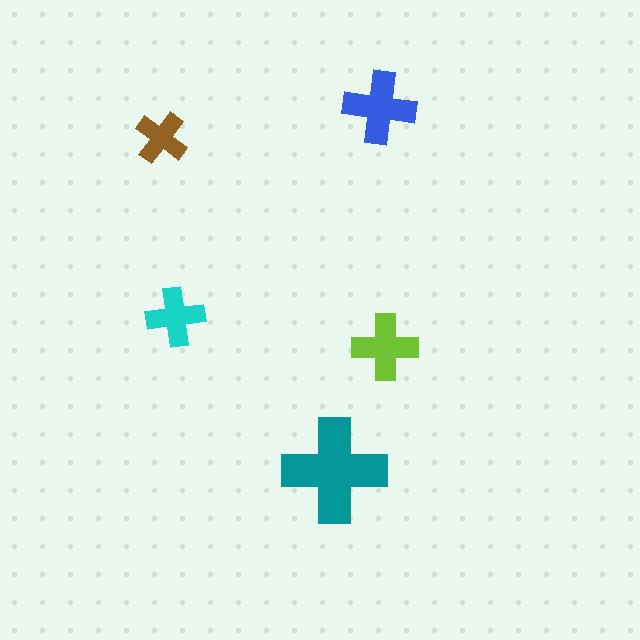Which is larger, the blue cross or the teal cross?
The teal one.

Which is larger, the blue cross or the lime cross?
The blue one.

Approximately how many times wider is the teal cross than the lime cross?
About 1.5 times wider.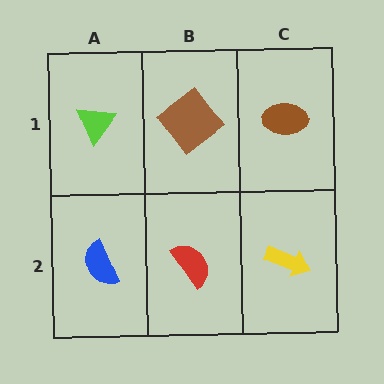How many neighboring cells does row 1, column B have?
3.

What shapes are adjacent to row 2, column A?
A lime triangle (row 1, column A), a red semicircle (row 2, column B).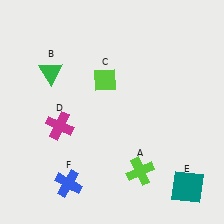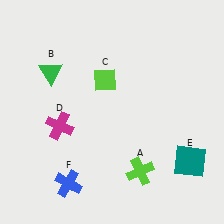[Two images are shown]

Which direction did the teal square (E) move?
The teal square (E) moved up.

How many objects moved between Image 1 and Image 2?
1 object moved between the two images.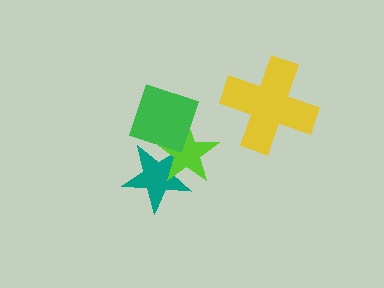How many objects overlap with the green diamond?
2 objects overlap with the green diamond.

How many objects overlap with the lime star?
2 objects overlap with the lime star.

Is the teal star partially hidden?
Yes, it is partially covered by another shape.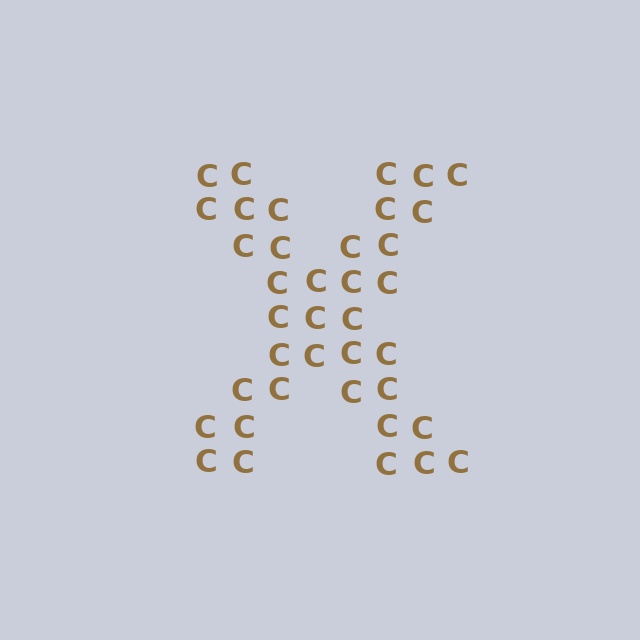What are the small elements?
The small elements are letter C's.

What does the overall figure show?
The overall figure shows the letter X.